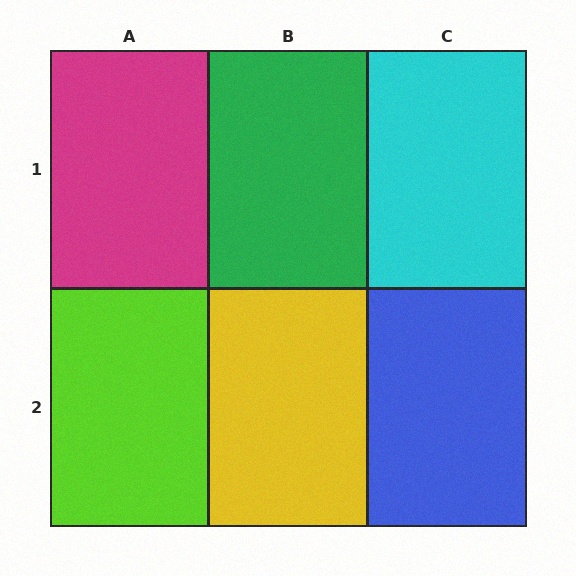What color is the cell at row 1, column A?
Magenta.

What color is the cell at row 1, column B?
Green.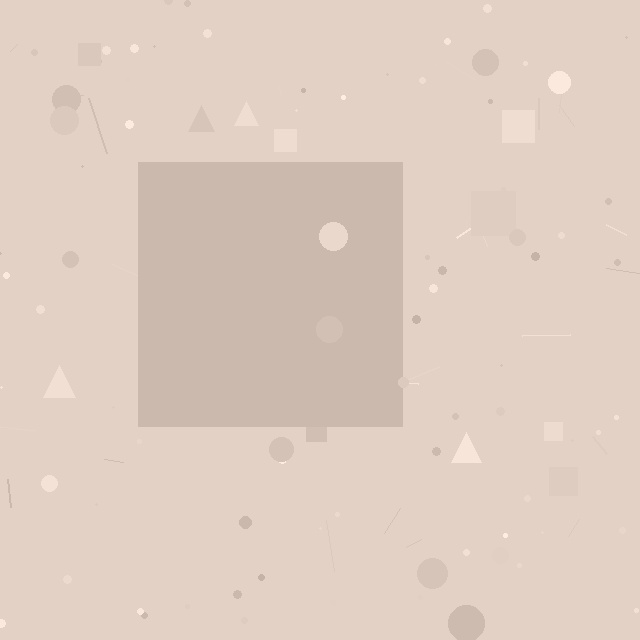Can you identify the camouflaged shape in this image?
The camouflaged shape is a square.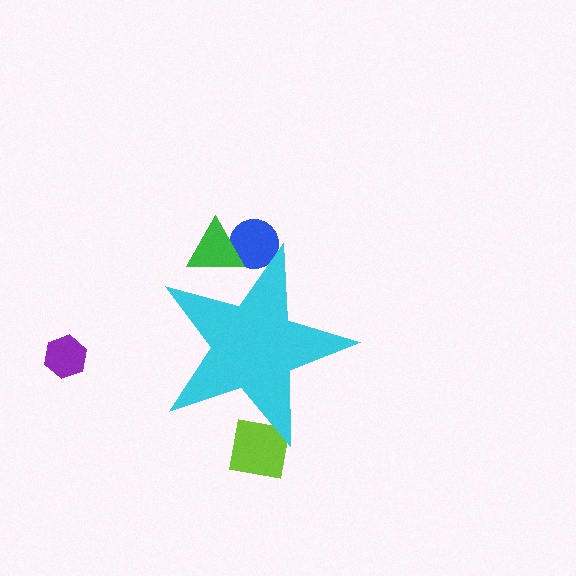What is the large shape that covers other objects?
A cyan star.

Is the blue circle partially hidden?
Yes, the blue circle is partially hidden behind the cyan star.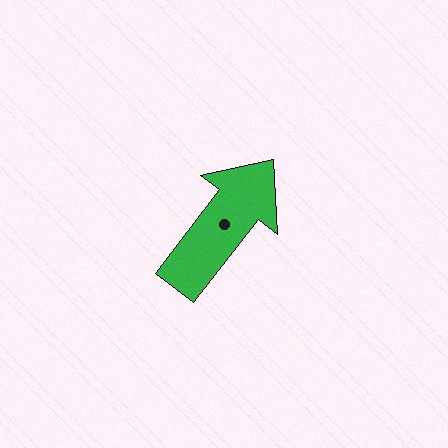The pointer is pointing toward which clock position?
Roughly 1 o'clock.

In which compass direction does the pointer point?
Northeast.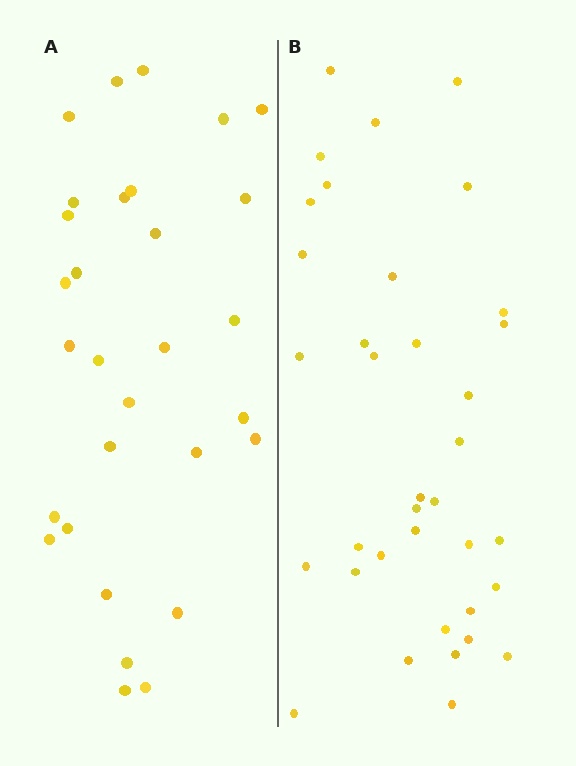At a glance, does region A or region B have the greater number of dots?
Region B (the right region) has more dots.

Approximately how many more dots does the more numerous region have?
Region B has about 6 more dots than region A.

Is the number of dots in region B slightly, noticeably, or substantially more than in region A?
Region B has only slightly more — the two regions are fairly close. The ratio is roughly 1.2 to 1.